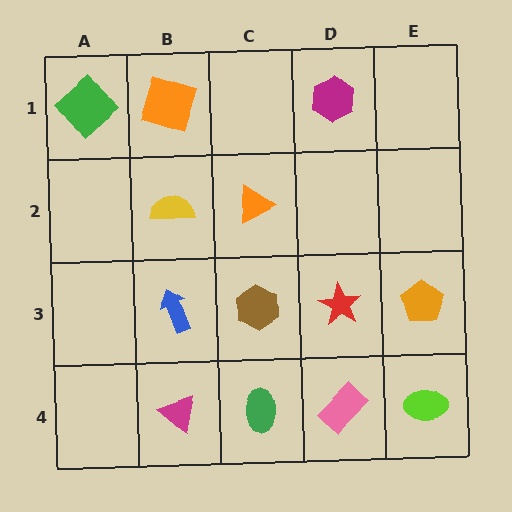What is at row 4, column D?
A pink rectangle.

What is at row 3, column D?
A red star.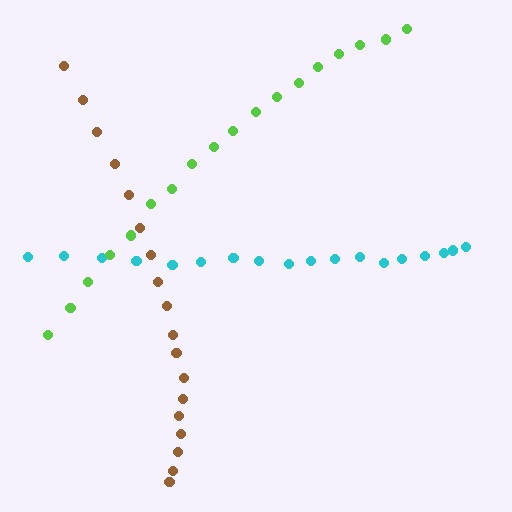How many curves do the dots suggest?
There are 3 distinct paths.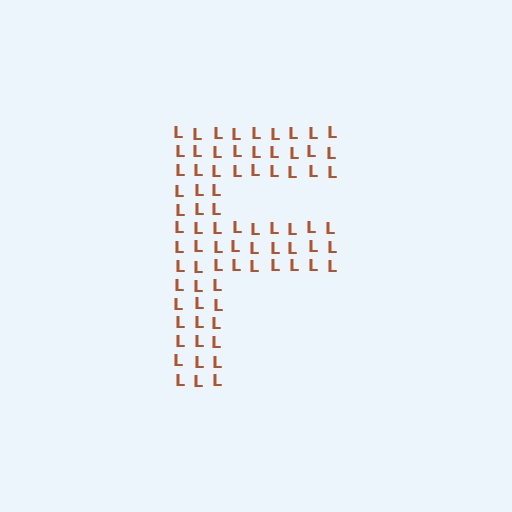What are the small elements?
The small elements are letter L's.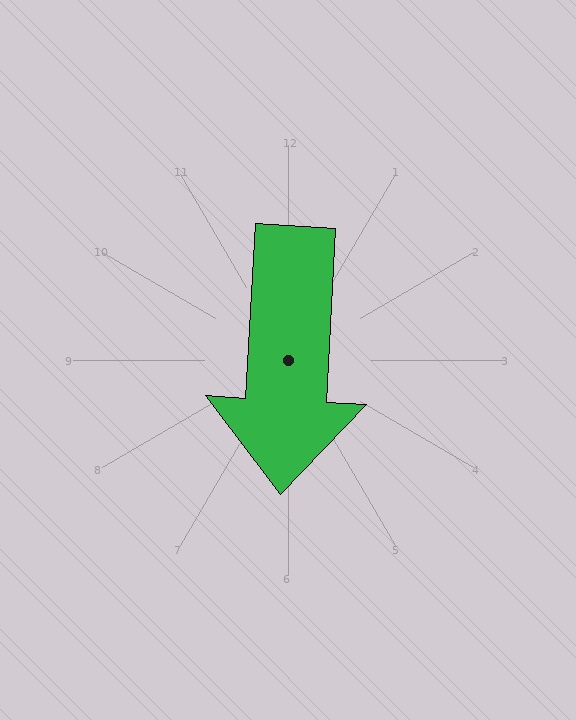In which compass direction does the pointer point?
South.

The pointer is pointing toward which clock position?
Roughly 6 o'clock.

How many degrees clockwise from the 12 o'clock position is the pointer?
Approximately 183 degrees.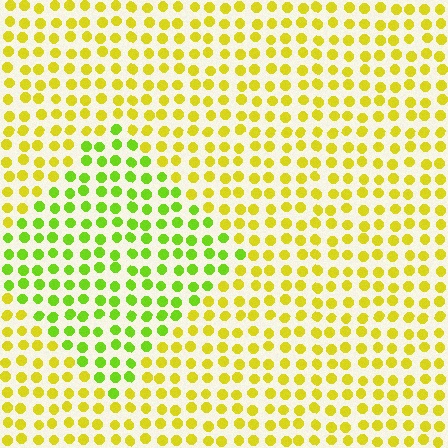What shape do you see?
I see a diamond.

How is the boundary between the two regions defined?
The boundary is defined purely by a slight shift in hue (about 36 degrees). Spacing, size, and orientation are identical on both sides.